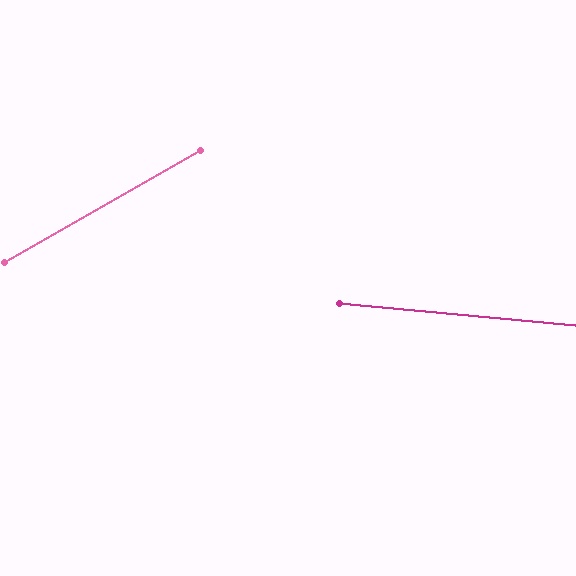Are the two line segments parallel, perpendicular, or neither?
Neither parallel nor perpendicular — they differ by about 35°.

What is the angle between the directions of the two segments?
Approximately 35 degrees.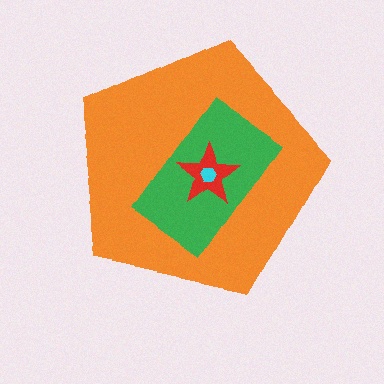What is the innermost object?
The cyan hexagon.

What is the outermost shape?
The orange pentagon.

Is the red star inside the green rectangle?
Yes.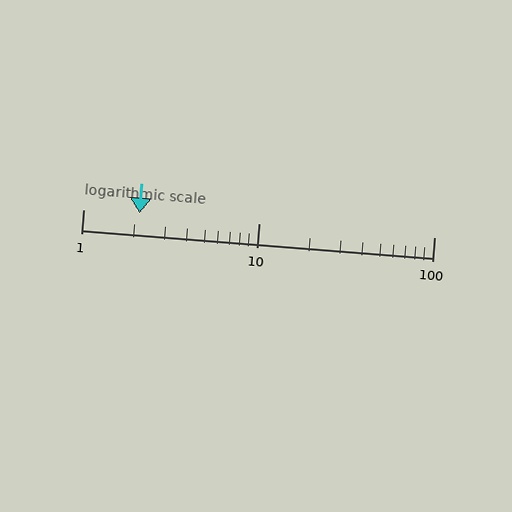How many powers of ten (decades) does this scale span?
The scale spans 2 decades, from 1 to 100.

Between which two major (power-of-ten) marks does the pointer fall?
The pointer is between 1 and 10.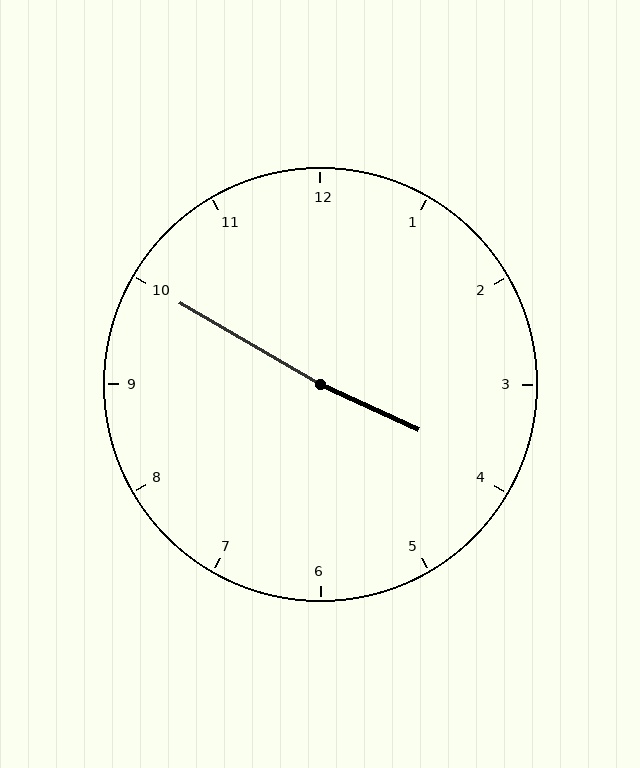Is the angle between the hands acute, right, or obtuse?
It is obtuse.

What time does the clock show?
3:50.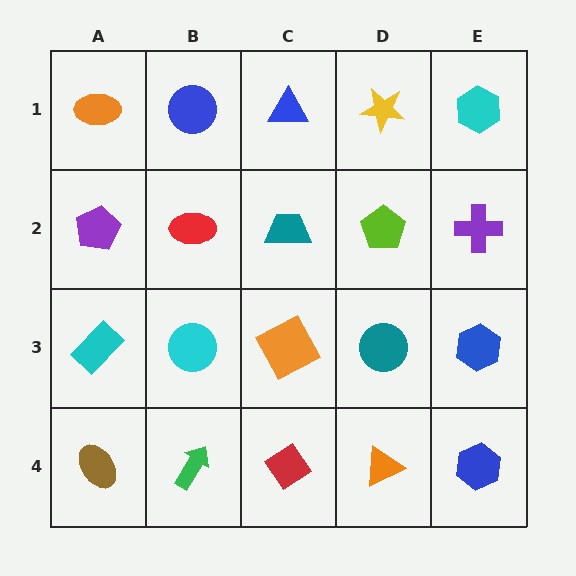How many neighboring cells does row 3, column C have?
4.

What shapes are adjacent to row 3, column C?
A teal trapezoid (row 2, column C), a red diamond (row 4, column C), a cyan circle (row 3, column B), a teal circle (row 3, column D).